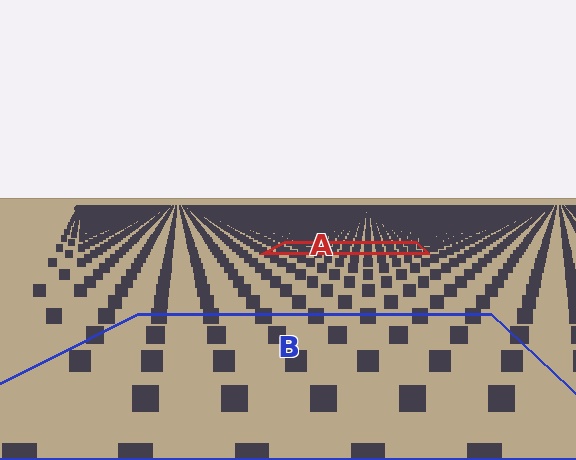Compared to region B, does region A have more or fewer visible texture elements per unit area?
Region A has more texture elements per unit area — they are packed more densely because it is farther away.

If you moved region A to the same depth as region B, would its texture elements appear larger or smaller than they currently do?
They would appear larger. At a closer depth, the same texture elements are projected at a bigger on-screen size.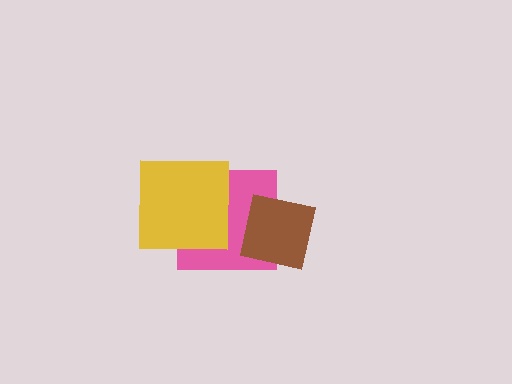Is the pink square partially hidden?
Yes, it is partially covered by another shape.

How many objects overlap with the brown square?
1 object overlaps with the brown square.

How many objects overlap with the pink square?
2 objects overlap with the pink square.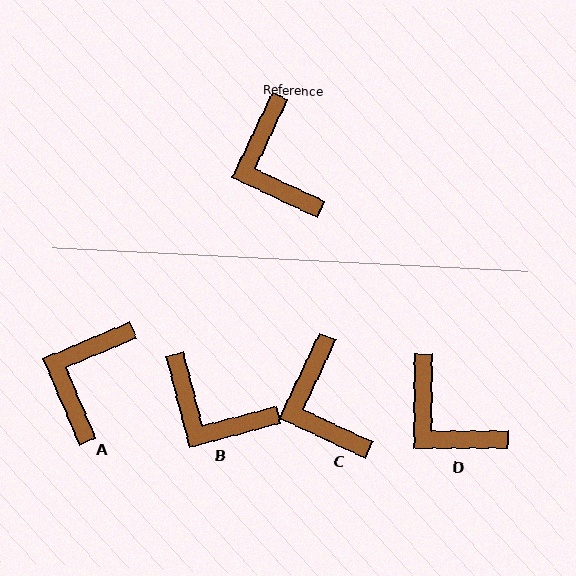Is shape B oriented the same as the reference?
No, it is off by about 40 degrees.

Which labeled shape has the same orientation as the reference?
C.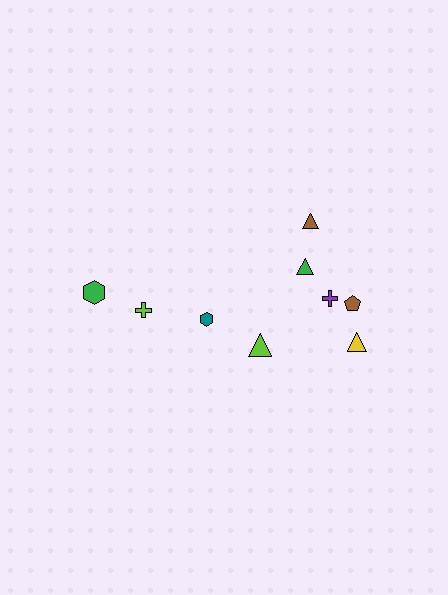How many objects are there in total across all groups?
There are 9 objects.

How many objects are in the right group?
There are 6 objects.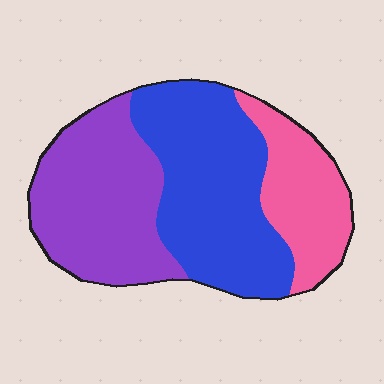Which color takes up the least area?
Pink, at roughly 20%.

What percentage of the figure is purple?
Purple takes up about three eighths (3/8) of the figure.